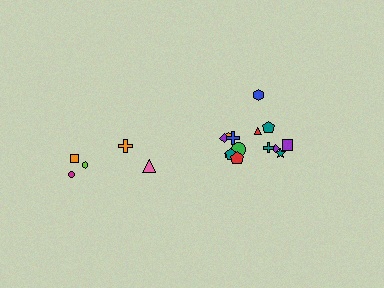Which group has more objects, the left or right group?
The right group.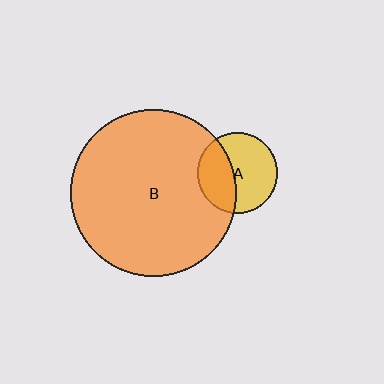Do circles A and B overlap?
Yes.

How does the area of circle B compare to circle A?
Approximately 4.3 times.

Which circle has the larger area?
Circle B (orange).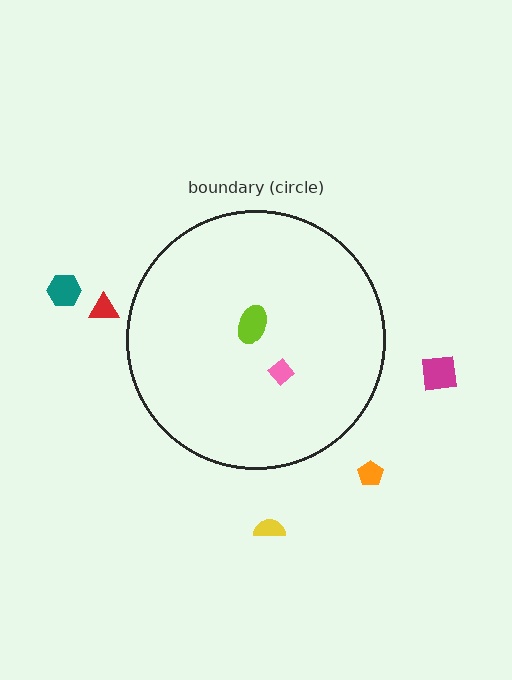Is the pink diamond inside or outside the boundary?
Inside.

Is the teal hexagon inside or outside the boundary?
Outside.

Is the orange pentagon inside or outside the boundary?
Outside.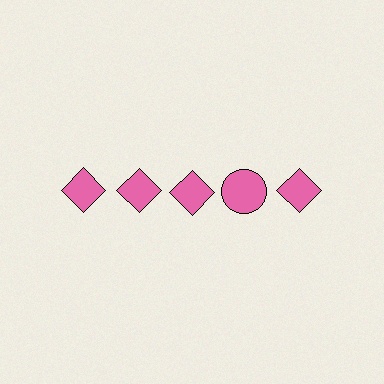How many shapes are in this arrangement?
There are 5 shapes arranged in a grid pattern.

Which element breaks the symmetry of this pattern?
The pink circle in the top row, second from right column breaks the symmetry. All other shapes are pink diamonds.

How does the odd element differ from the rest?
It has a different shape: circle instead of diamond.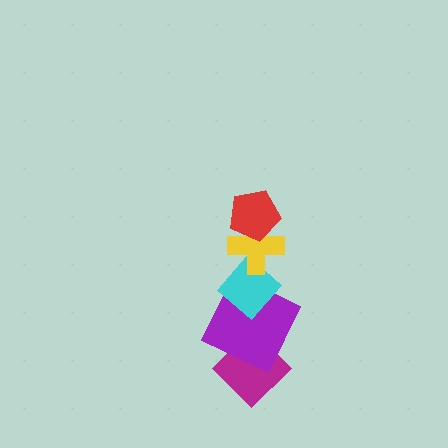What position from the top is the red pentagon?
The red pentagon is 1st from the top.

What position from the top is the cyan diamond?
The cyan diamond is 3rd from the top.